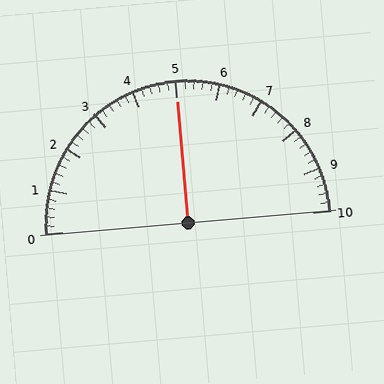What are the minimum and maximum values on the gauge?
The gauge ranges from 0 to 10.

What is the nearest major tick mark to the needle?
The nearest major tick mark is 5.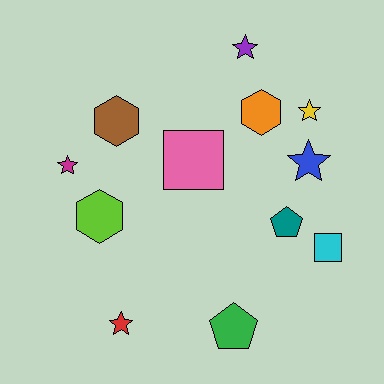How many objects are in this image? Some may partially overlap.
There are 12 objects.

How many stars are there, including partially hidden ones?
There are 5 stars.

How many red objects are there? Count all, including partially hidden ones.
There is 1 red object.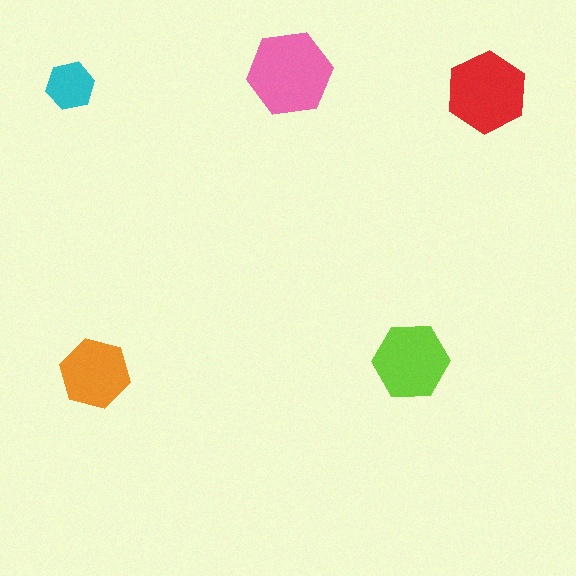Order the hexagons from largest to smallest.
the pink one, the red one, the lime one, the orange one, the cyan one.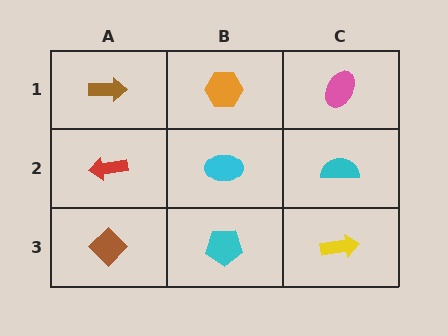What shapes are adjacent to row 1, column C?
A cyan semicircle (row 2, column C), an orange hexagon (row 1, column B).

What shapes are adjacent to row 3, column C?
A cyan semicircle (row 2, column C), a cyan pentagon (row 3, column B).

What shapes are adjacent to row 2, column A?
A brown arrow (row 1, column A), a brown diamond (row 3, column A), a cyan ellipse (row 2, column B).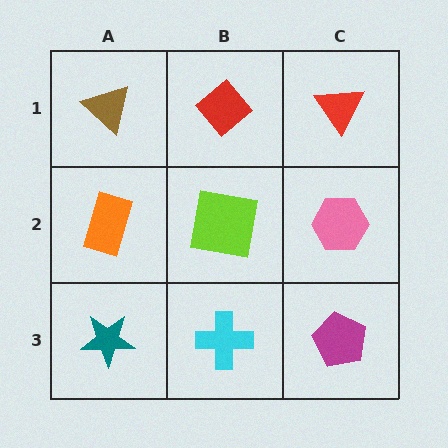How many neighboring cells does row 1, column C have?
2.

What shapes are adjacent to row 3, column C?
A pink hexagon (row 2, column C), a cyan cross (row 3, column B).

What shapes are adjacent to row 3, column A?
An orange rectangle (row 2, column A), a cyan cross (row 3, column B).